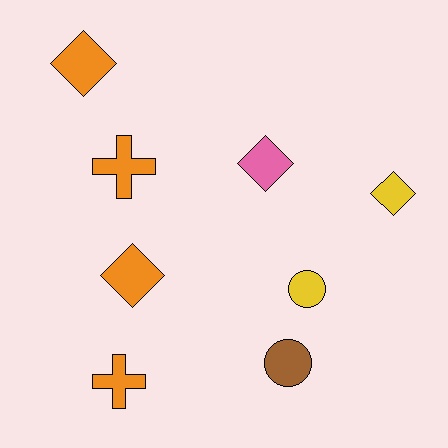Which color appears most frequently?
Orange, with 4 objects.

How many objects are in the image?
There are 8 objects.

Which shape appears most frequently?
Diamond, with 4 objects.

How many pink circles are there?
There are no pink circles.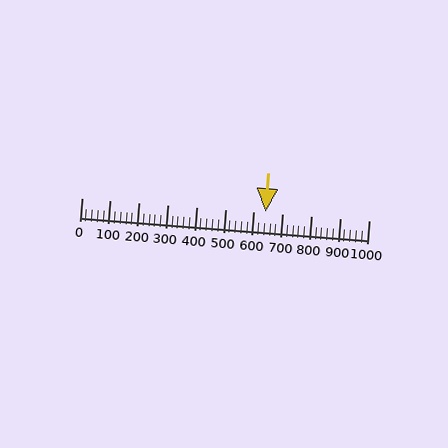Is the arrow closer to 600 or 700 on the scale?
The arrow is closer to 600.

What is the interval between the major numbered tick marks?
The major tick marks are spaced 100 units apart.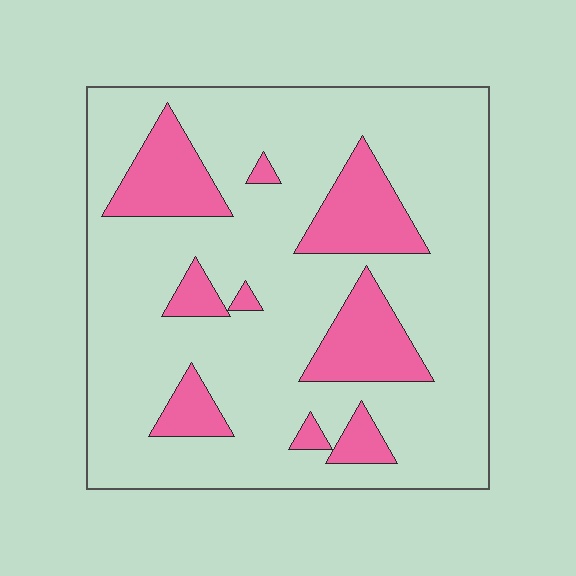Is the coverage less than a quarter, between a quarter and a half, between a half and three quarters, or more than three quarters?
Less than a quarter.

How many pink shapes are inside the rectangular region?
9.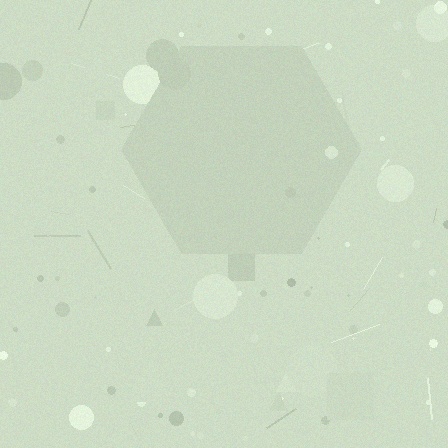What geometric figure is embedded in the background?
A hexagon is embedded in the background.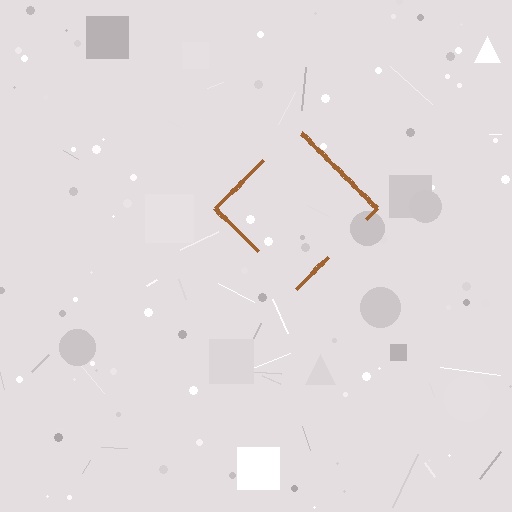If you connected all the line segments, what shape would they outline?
They would outline a diamond.